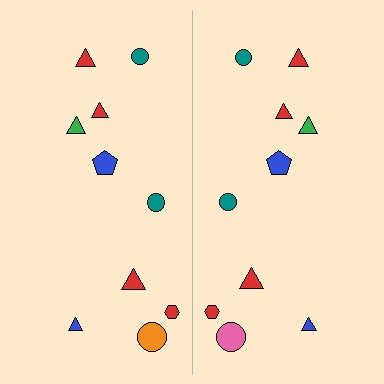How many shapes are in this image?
There are 20 shapes in this image.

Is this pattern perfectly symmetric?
No, the pattern is not perfectly symmetric. The pink circle on the right side breaks the symmetry — its mirror counterpart is orange.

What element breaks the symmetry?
The pink circle on the right side breaks the symmetry — its mirror counterpart is orange.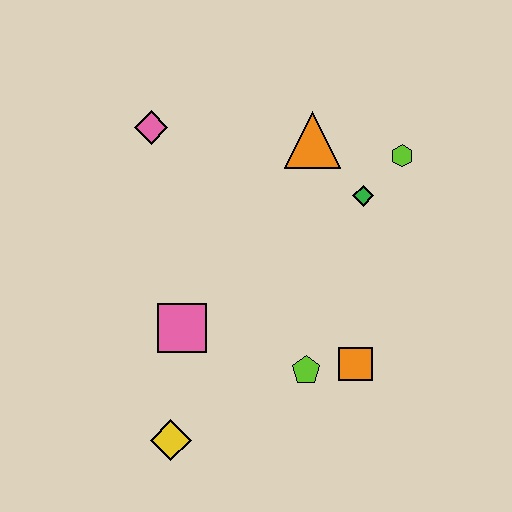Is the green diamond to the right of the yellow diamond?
Yes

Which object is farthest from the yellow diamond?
The lime hexagon is farthest from the yellow diamond.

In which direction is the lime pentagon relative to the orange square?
The lime pentagon is to the left of the orange square.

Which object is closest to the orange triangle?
The green diamond is closest to the orange triangle.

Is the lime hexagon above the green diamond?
Yes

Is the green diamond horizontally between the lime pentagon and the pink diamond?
No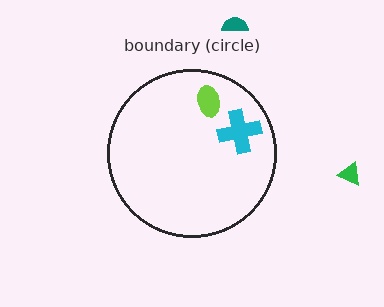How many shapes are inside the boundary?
2 inside, 2 outside.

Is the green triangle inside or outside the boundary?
Outside.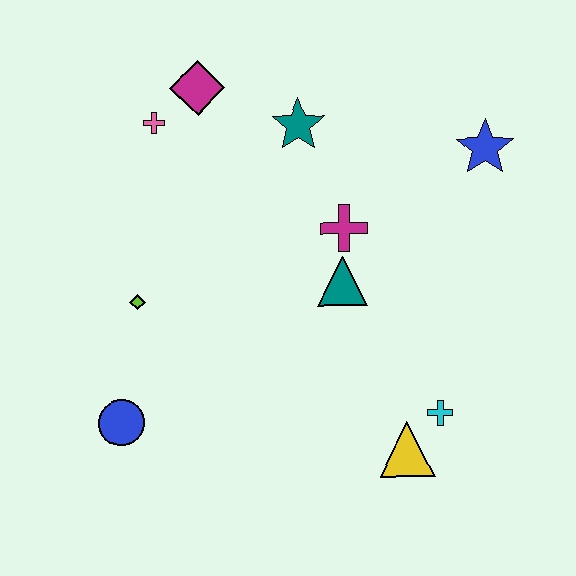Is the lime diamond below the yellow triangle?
No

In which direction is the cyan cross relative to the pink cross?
The cyan cross is below the pink cross.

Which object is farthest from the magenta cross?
The blue circle is farthest from the magenta cross.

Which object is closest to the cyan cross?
The yellow triangle is closest to the cyan cross.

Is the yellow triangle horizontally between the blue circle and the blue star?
Yes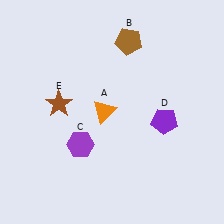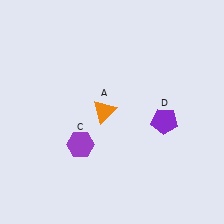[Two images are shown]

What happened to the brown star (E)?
The brown star (E) was removed in Image 2. It was in the top-left area of Image 1.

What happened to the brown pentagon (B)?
The brown pentagon (B) was removed in Image 2. It was in the top-right area of Image 1.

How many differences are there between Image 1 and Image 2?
There are 2 differences between the two images.